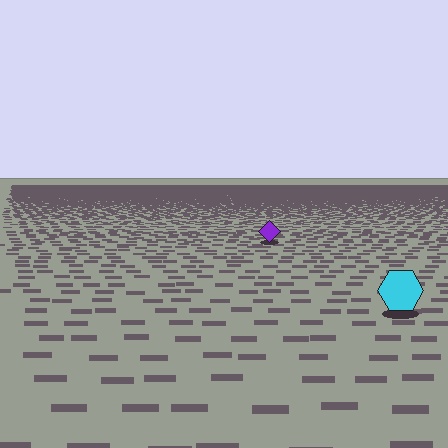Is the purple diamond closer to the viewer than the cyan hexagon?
No. The cyan hexagon is closer — you can tell from the texture gradient: the ground texture is coarser near it.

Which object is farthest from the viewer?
The purple diamond is farthest from the viewer. It appears smaller and the ground texture around it is denser.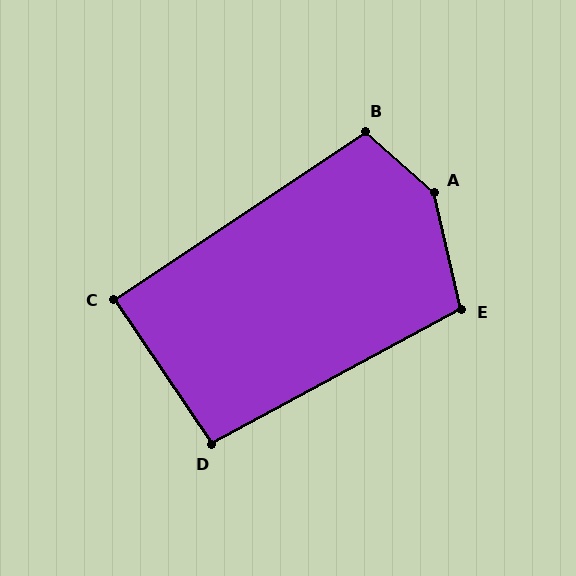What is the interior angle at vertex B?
Approximately 105 degrees (obtuse).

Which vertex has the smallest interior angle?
C, at approximately 90 degrees.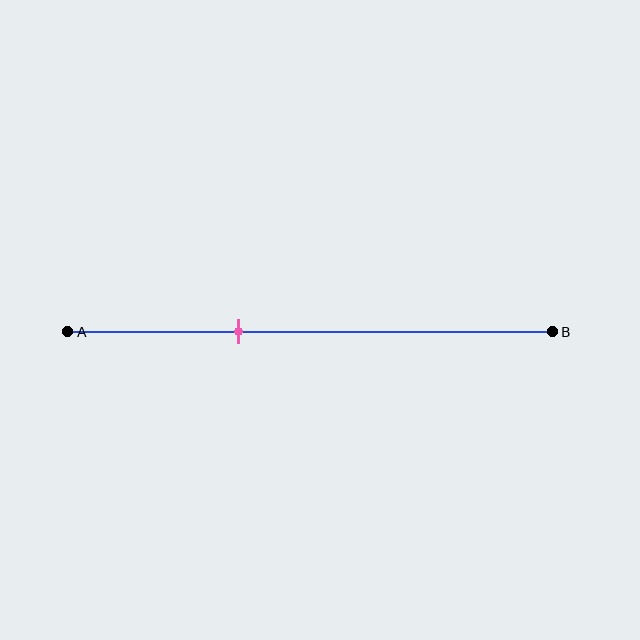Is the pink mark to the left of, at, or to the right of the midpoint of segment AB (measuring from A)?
The pink mark is to the left of the midpoint of segment AB.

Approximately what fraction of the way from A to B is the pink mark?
The pink mark is approximately 35% of the way from A to B.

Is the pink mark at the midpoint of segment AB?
No, the mark is at about 35% from A, not at the 50% midpoint.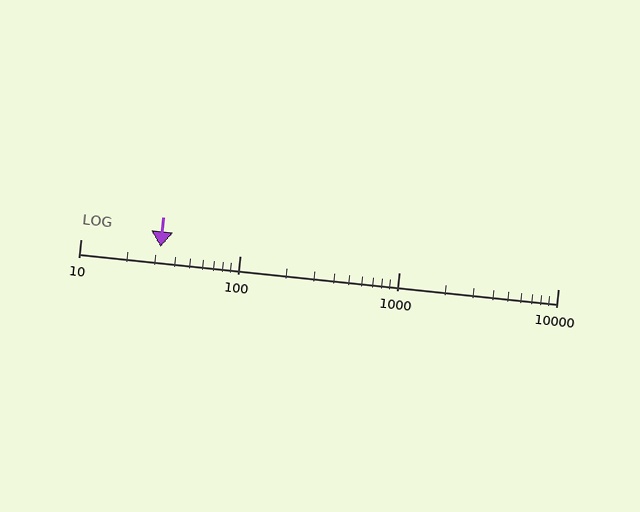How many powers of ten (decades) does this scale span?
The scale spans 3 decades, from 10 to 10000.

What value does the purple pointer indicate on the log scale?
The pointer indicates approximately 32.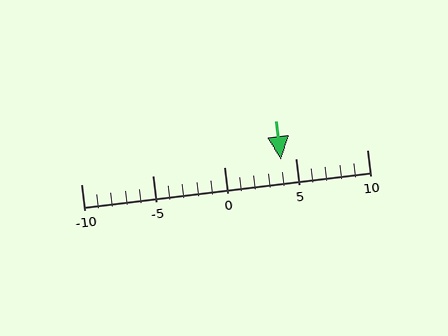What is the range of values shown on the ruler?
The ruler shows values from -10 to 10.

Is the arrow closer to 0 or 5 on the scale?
The arrow is closer to 5.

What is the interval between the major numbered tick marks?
The major tick marks are spaced 5 units apart.